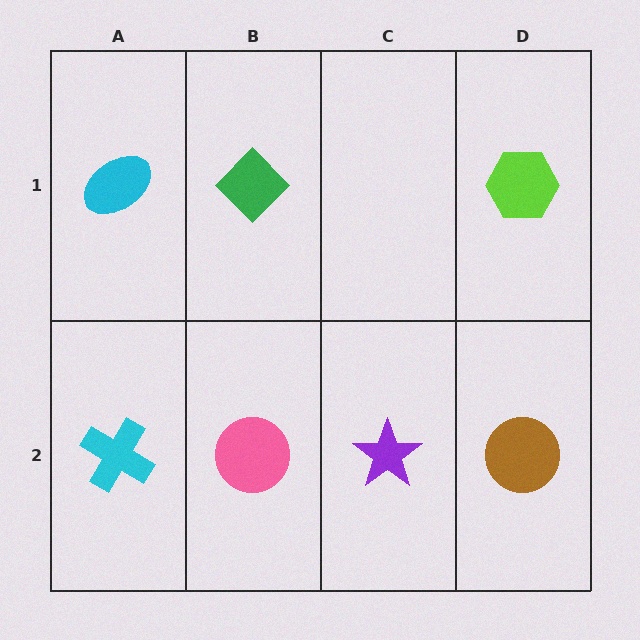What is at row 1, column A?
A cyan ellipse.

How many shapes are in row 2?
4 shapes.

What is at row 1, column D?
A lime hexagon.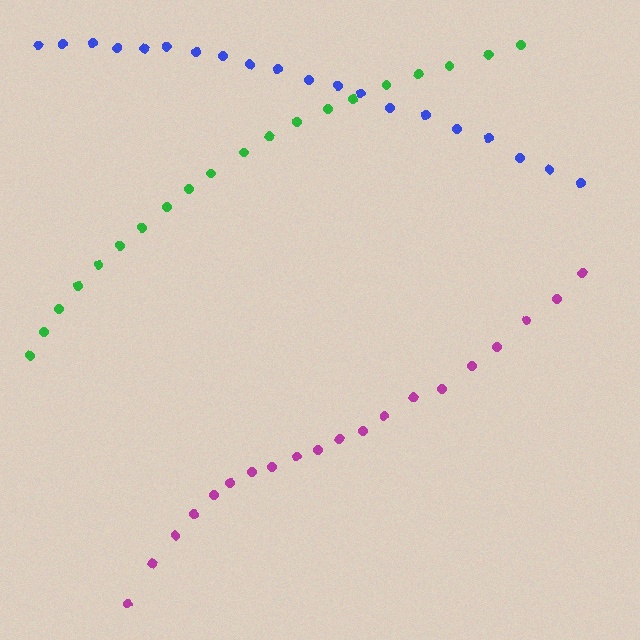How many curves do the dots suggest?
There are 3 distinct paths.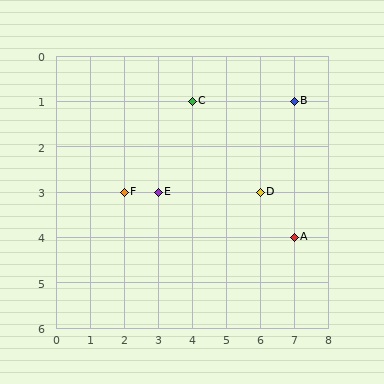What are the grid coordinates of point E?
Point E is at grid coordinates (3, 3).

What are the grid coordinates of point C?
Point C is at grid coordinates (4, 1).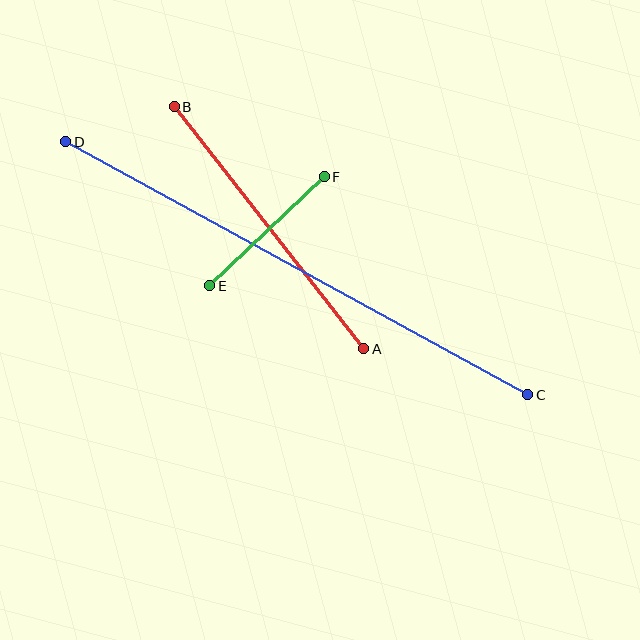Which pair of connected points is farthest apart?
Points C and D are farthest apart.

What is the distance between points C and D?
The distance is approximately 527 pixels.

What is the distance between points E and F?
The distance is approximately 158 pixels.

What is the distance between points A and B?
The distance is approximately 307 pixels.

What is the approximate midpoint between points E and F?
The midpoint is at approximately (267, 231) pixels.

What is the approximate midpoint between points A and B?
The midpoint is at approximately (269, 228) pixels.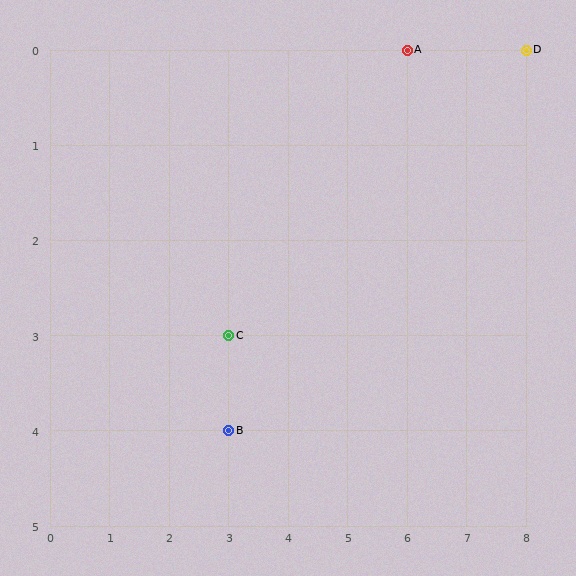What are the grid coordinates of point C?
Point C is at grid coordinates (3, 3).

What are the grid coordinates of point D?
Point D is at grid coordinates (8, 0).